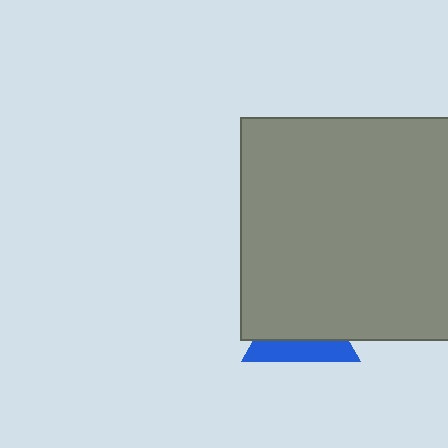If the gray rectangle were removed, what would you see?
You would see the complete blue triangle.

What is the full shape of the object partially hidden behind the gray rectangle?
The partially hidden object is a blue triangle.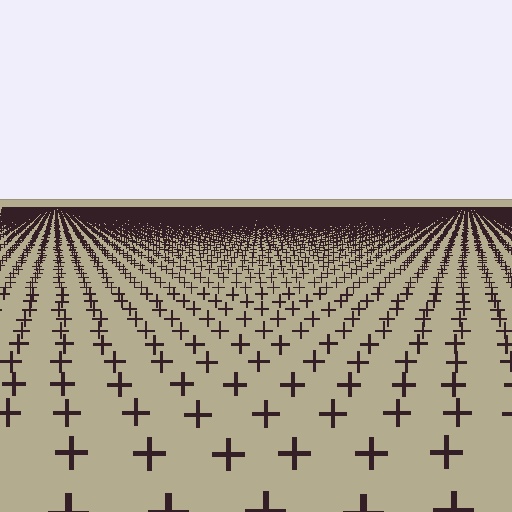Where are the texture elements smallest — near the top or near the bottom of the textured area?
Near the top.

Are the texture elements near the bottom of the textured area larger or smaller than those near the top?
Larger. Near the bottom, elements are closer to the viewer and appear at a bigger on-screen size.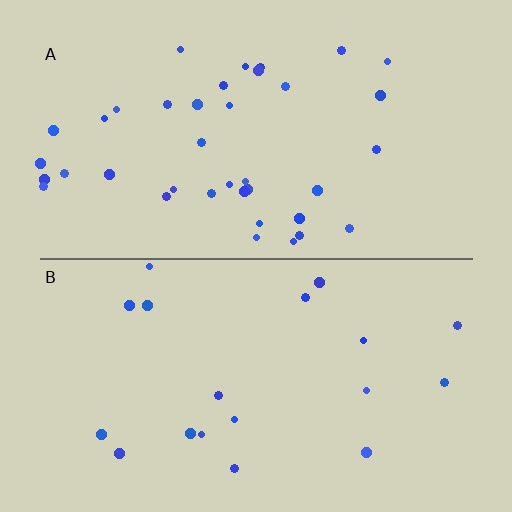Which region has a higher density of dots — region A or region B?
A (the top).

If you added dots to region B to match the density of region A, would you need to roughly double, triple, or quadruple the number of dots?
Approximately double.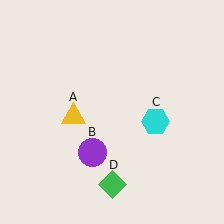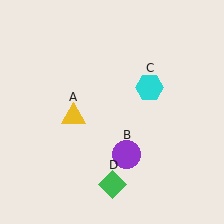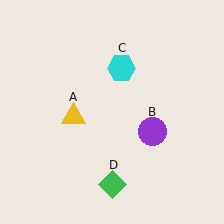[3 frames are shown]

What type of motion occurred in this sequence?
The purple circle (object B), cyan hexagon (object C) rotated counterclockwise around the center of the scene.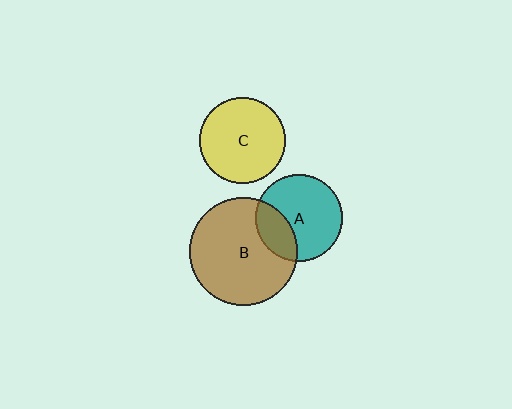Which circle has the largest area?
Circle B (brown).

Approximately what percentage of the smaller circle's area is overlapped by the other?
Approximately 30%.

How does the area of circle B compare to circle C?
Approximately 1.6 times.